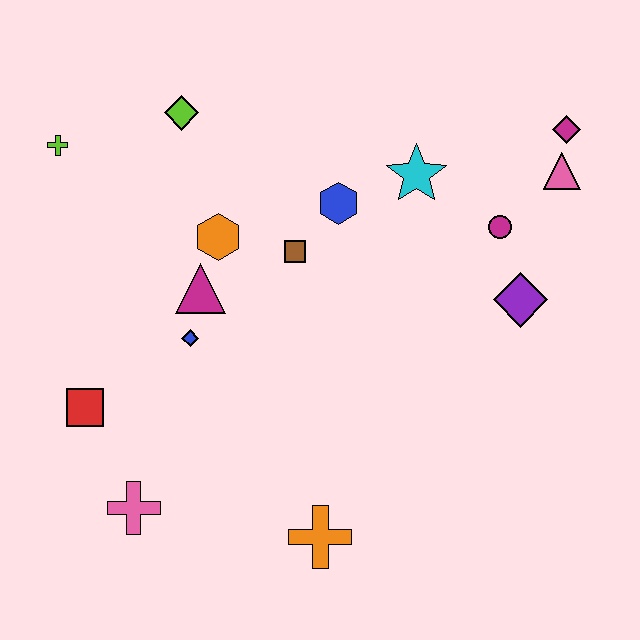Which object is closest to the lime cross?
The lime diamond is closest to the lime cross.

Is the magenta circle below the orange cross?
No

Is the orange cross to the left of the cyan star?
Yes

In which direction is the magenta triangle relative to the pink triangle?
The magenta triangle is to the left of the pink triangle.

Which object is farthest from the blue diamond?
The magenta diamond is farthest from the blue diamond.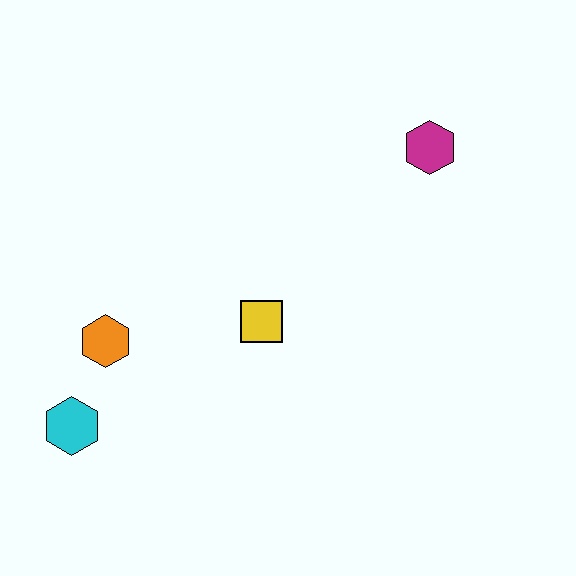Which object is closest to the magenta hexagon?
The yellow square is closest to the magenta hexagon.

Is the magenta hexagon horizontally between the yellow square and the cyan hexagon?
No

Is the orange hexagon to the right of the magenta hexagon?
No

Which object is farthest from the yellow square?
The magenta hexagon is farthest from the yellow square.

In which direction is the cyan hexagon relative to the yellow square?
The cyan hexagon is to the left of the yellow square.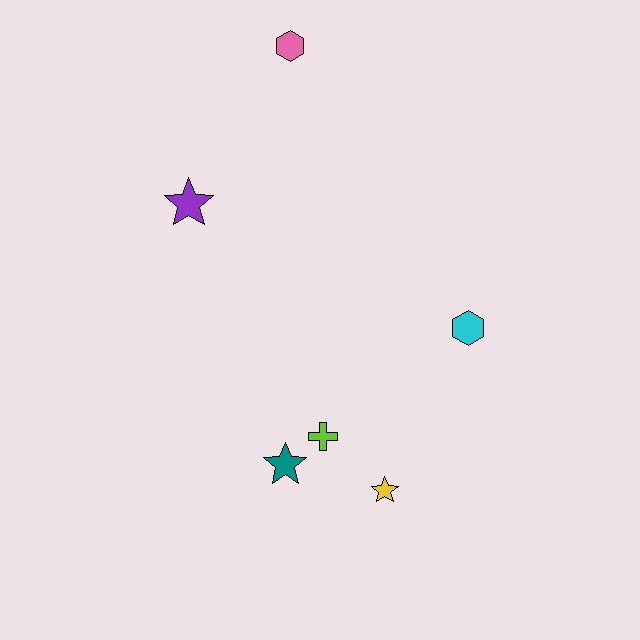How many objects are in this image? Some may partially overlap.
There are 6 objects.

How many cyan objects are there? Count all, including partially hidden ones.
There is 1 cyan object.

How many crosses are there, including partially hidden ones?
There is 1 cross.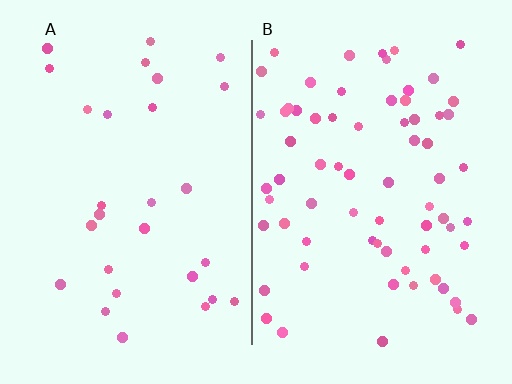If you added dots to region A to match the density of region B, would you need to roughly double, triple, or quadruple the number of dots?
Approximately double.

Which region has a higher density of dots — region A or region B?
B (the right).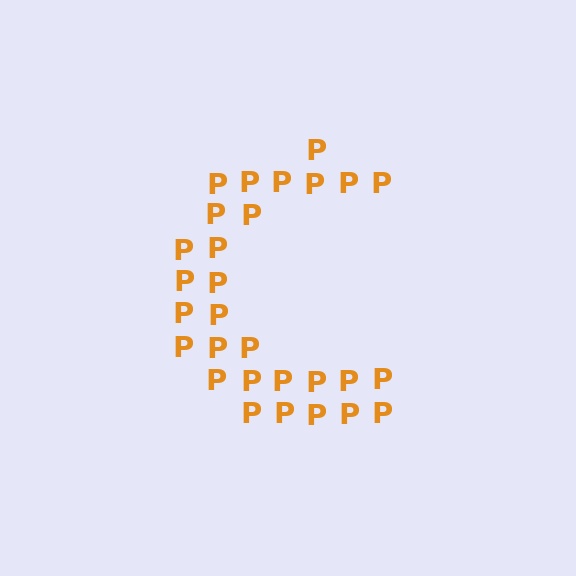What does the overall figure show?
The overall figure shows the letter C.